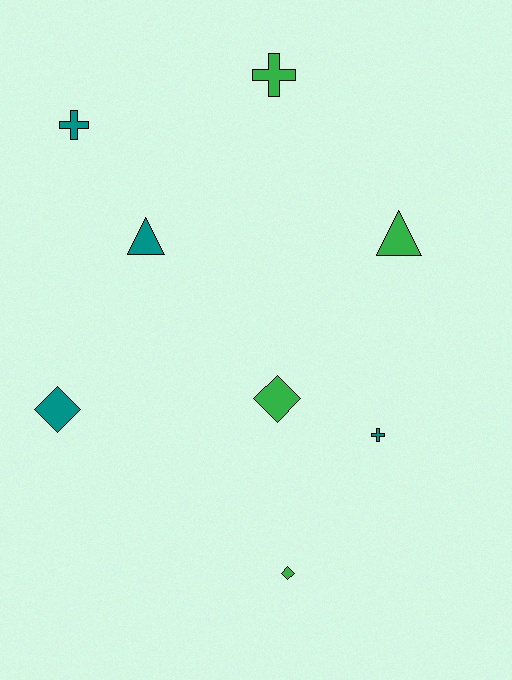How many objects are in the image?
There are 8 objects.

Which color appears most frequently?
Teal, with 4 objects.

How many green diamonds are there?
There are 2 green diamonds.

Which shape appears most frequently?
Cross, with 3 objects.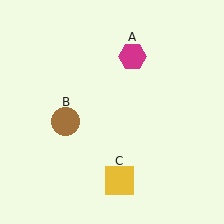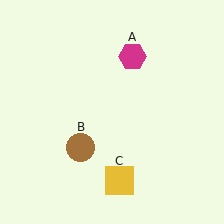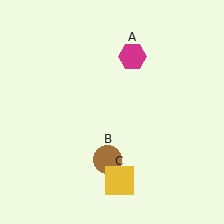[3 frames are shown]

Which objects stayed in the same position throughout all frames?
Magenta hexagon (object A) and yellow square (object C) remained stationary.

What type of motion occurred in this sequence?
The brown circle (object B) rotated counterclockwise around the center of the scene.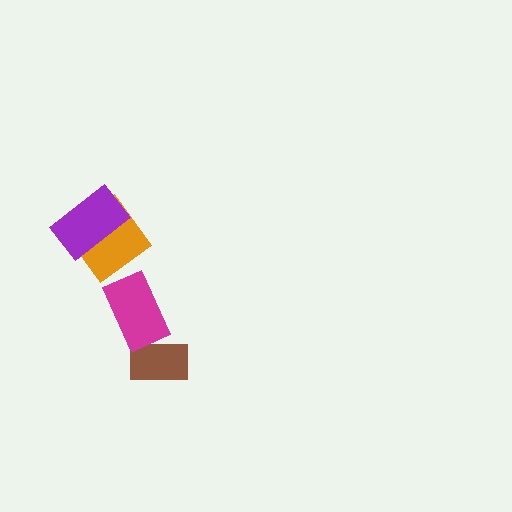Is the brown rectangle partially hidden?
Yes, it is partially covered by another shape.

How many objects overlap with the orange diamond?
1 object overlaps with the orange diamond.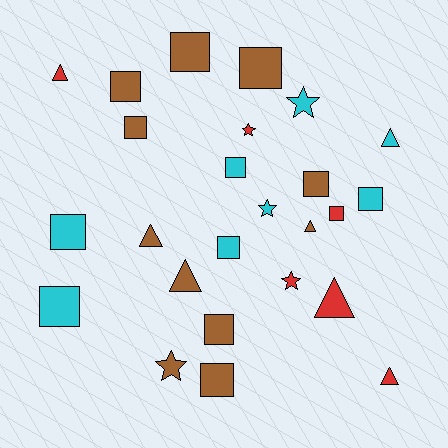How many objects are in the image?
There are 25 objects.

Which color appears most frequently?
Brown, with 11 objects.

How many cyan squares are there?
There are 5 cyan squares.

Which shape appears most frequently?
Square, with 13 objects.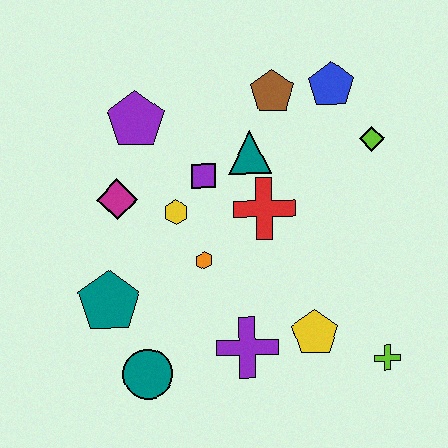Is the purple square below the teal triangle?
Yes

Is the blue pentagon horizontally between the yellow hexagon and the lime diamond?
Yes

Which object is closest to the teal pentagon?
The teal circle is closest to the teal pentagon.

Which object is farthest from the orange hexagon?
The blue pentagon is farthest from the orange hexagon.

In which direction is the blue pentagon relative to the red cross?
The blue pentagon is above the red cross.